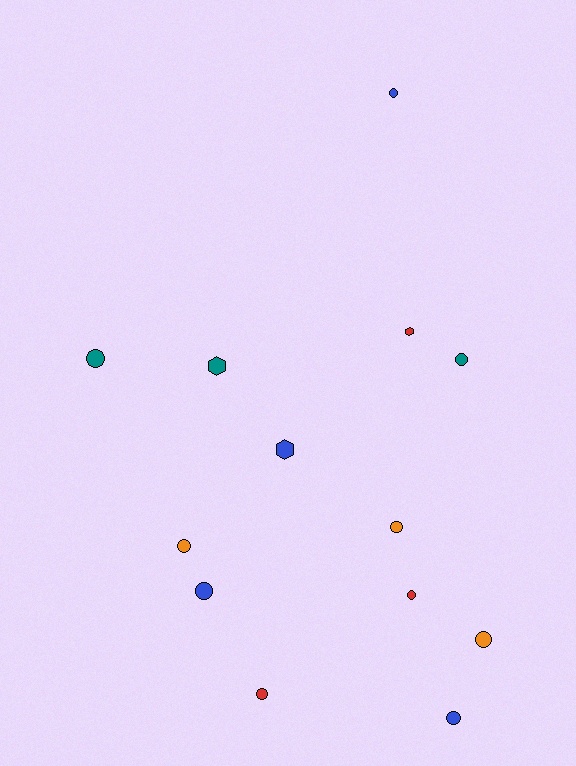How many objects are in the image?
There are 13 objects.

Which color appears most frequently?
Blue, with 4 objects.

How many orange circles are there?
There are 3 orange circles.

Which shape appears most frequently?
Circle, with 10 objects.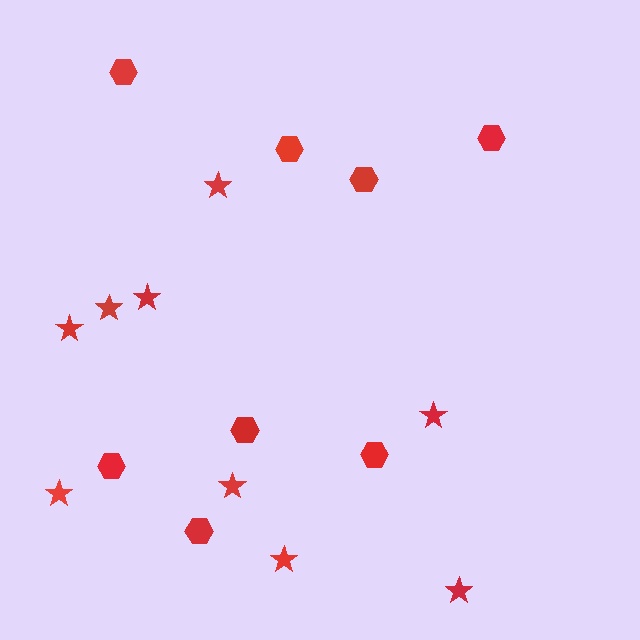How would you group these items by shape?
There are 2 groups: one group of stars (9) and one group of hexagons (8).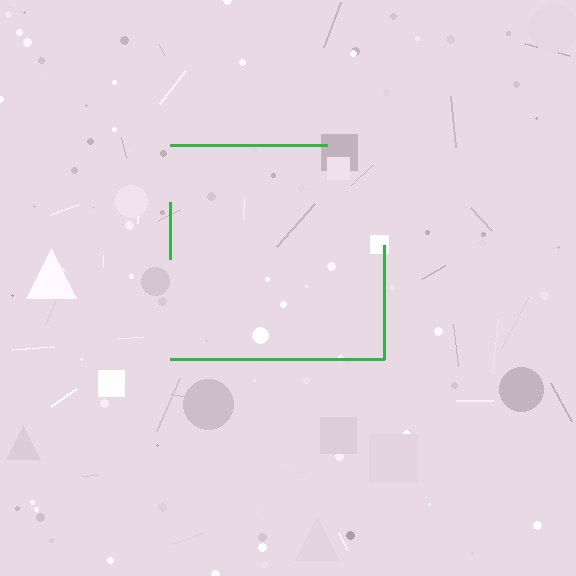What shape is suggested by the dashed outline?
The dashed outline suggests a square.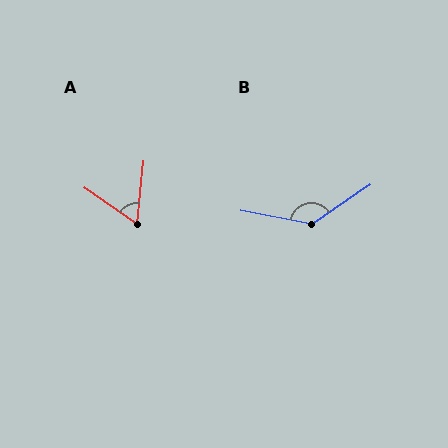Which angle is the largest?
B, at approximately 135 degrees.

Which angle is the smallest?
A, at approximately 61 degrees.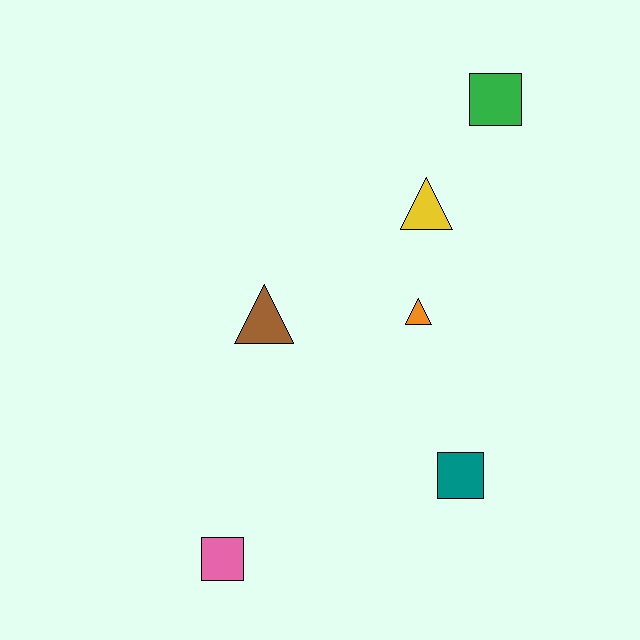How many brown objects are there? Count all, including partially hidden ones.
There is 1 brown object.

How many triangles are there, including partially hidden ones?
There are 3 triangles.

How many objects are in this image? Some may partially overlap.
There are 6 objects.